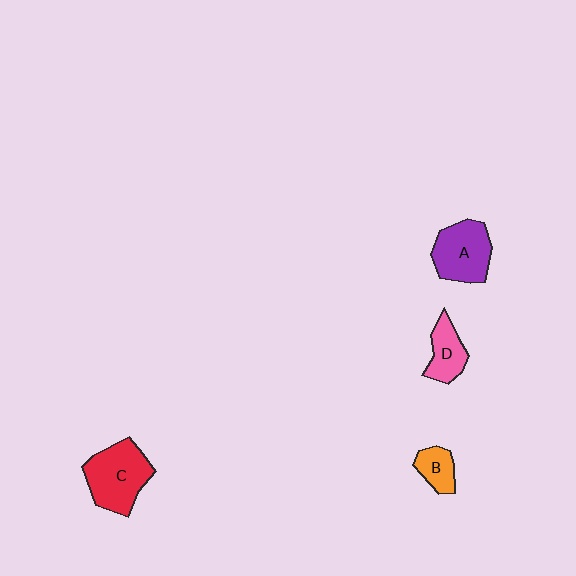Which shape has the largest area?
Shape C (red).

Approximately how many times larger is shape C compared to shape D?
Approximately 1.8 times.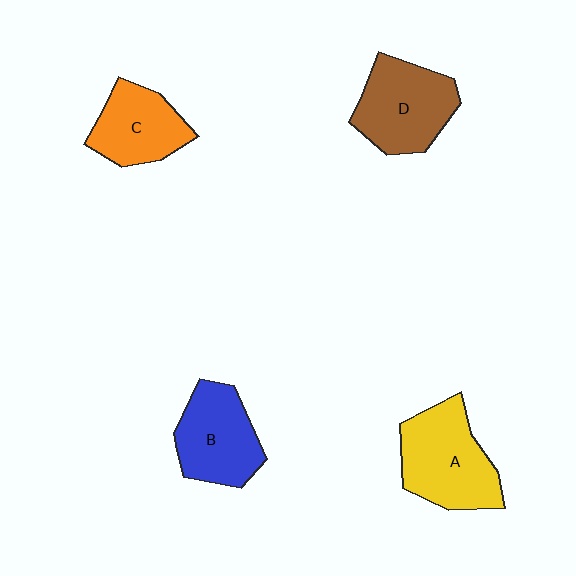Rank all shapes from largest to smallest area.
From largest to smallest: A (yellow), D (brown), B (blue), C (orange).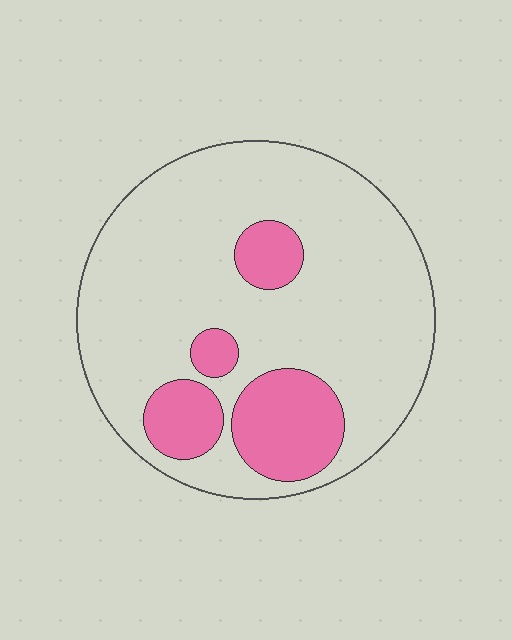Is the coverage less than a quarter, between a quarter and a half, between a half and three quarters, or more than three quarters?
Less than a quarter.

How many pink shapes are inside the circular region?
4.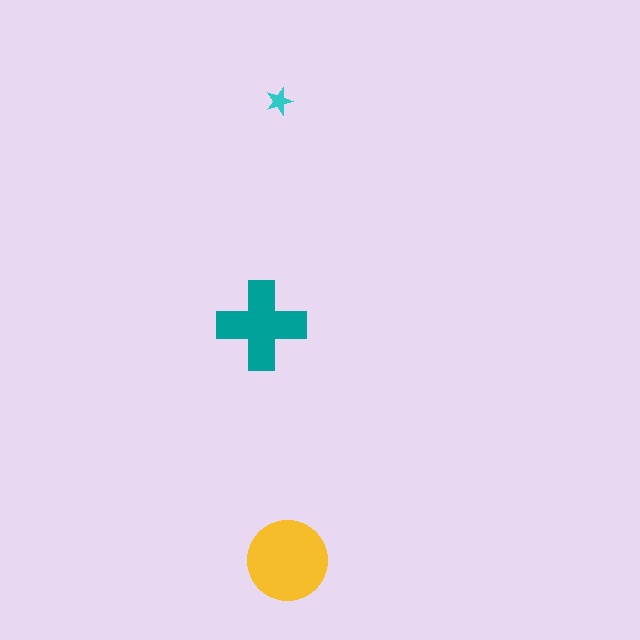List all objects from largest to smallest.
The yellow circle, the teal cross, the cyan star.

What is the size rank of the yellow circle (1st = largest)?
1st.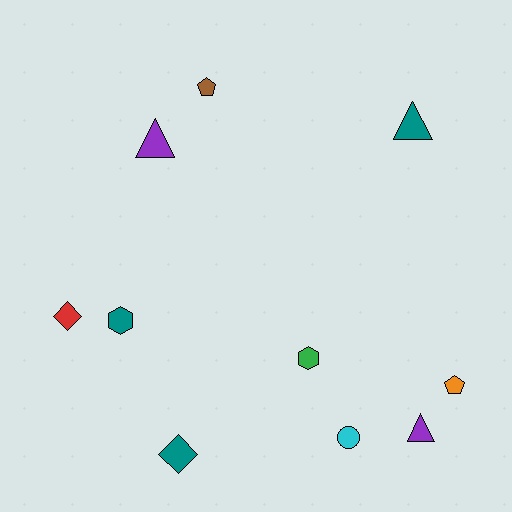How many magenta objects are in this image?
There are no magenta objects.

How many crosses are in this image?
There are no crosses.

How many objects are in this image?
There are 10 objects.